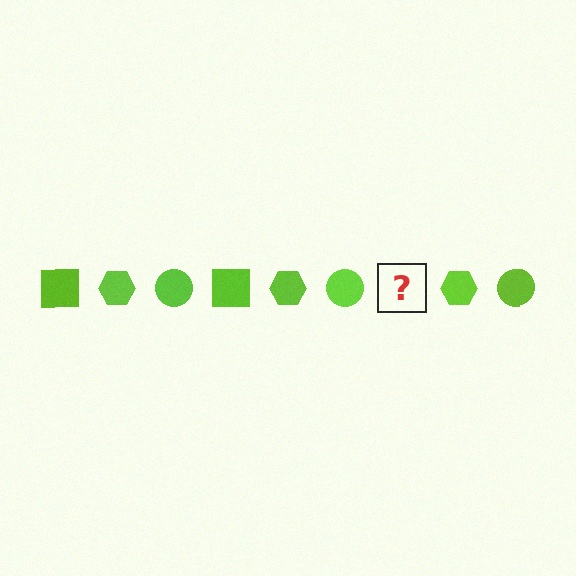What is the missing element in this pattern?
The missing element is a lime square.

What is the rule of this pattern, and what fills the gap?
The rule is that the pattern cycles through square, hexagon, circle shapes in lime. The gap should be filled with a lime square.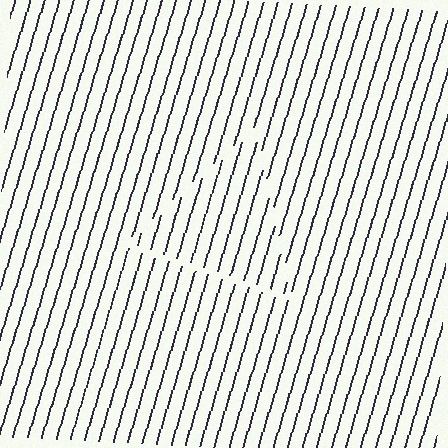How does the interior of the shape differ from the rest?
The interior of the shape contains the same grating, shifted by half a period — the contour is defined by the phase discontinuity where line-ends from the inner and outer gratings abut.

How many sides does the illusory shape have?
3 sides — the line-ends trace a triangle.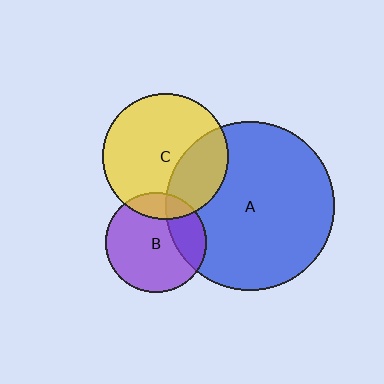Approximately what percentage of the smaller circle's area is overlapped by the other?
Approximately 30%.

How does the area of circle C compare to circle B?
Approximately 1.6 times.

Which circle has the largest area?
Circle A (blue).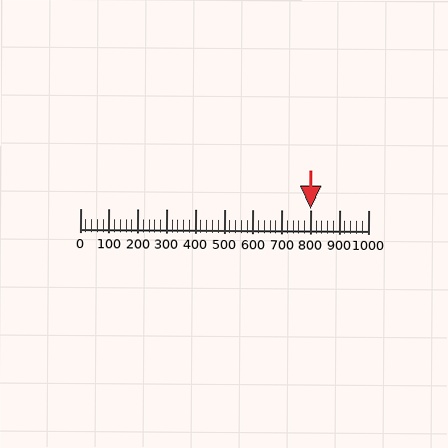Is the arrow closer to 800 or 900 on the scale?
The arrow is closer to 800.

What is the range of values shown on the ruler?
The ruler shows values from 0 to 1000.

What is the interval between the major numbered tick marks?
The major tick marks are spaced 100 units apart.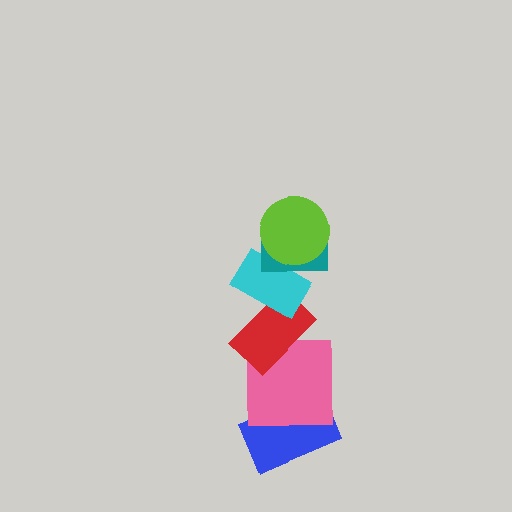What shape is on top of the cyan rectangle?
The teal rectangle is on top of the cyan rectangle.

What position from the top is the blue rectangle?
The blue rectangle is 6th from the top.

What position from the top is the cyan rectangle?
The cyan rectangle is 3rd from the top.